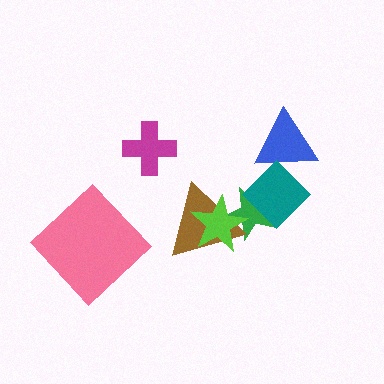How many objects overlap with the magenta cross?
0 objects overlap with the magenta cross.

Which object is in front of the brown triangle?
The lime star is in front of the brown triangle.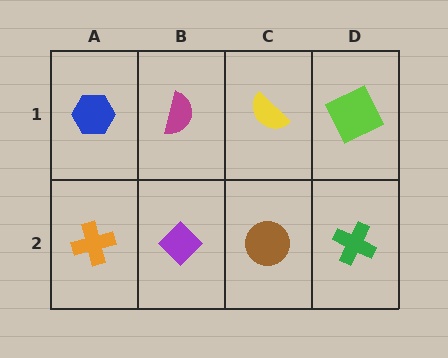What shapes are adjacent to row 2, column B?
A magenta semicircle (row 1, column B), an orange cross (row 2, column A), a brown circle (row 2, column C).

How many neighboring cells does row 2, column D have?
2.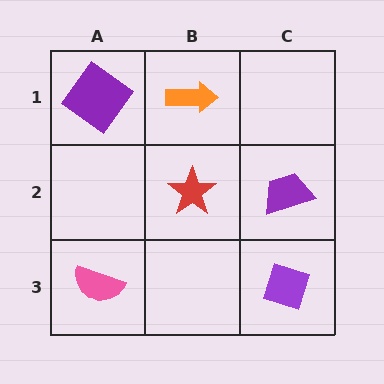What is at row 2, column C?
A purple trapezoid.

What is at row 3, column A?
A pink semicircle.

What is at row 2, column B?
A red star.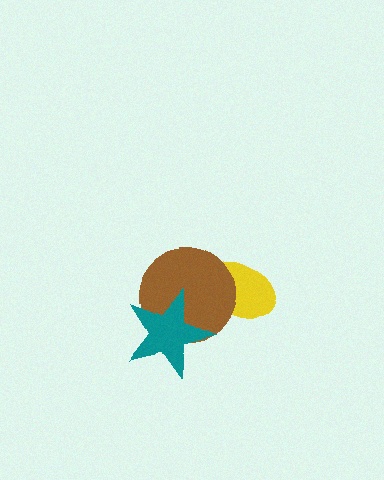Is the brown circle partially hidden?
Yes, it is partially covered by another shape.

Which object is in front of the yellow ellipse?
The brown circle is in front of the yellow ellipse.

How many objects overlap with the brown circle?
2 objects overlap with the brown circle.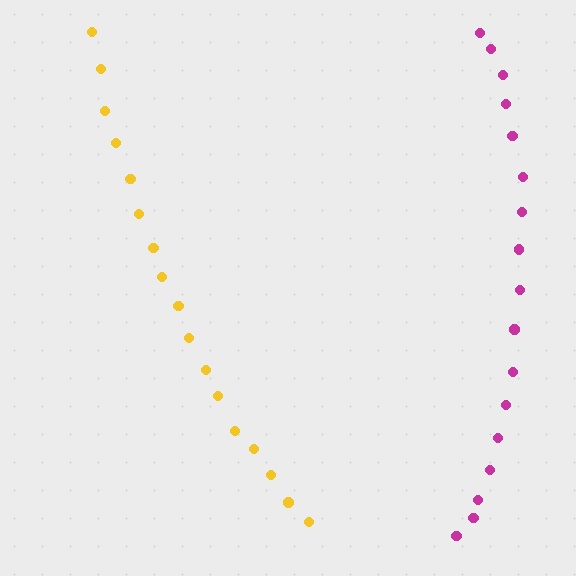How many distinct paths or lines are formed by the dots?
There are 2 distinct paths.